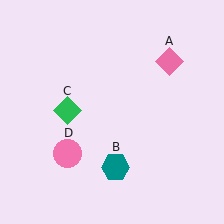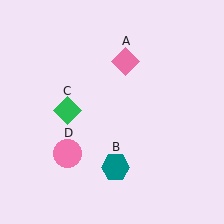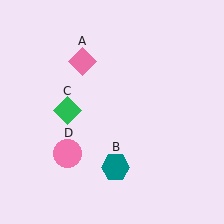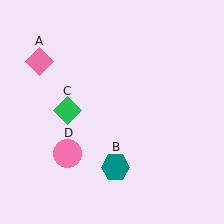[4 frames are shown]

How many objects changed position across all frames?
1 object changed position: pink diamond (object A).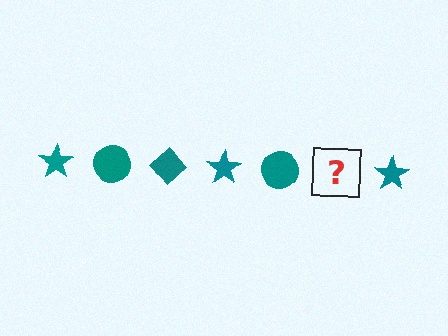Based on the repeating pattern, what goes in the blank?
The blank should be a teal diamond.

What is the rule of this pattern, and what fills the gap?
The rule is that the pattern cycles through star, circle, diamond shapes in teal. The gap should be filled with a teal diamond.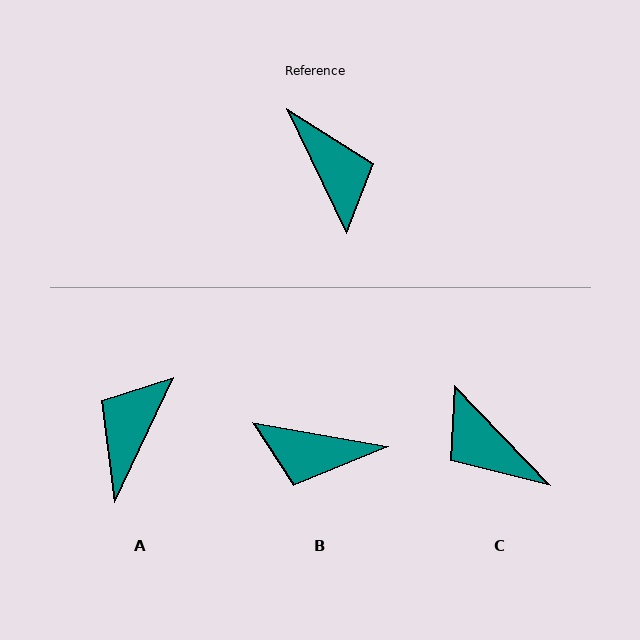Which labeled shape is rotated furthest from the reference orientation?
C, about 162 degrees away.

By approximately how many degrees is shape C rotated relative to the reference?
Approximately 162 degrees clockwise.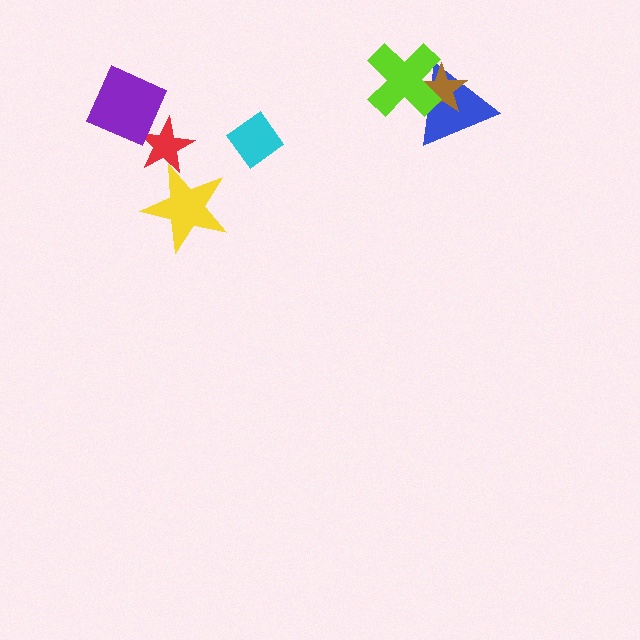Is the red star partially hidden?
Yes, it is partially covered by another shape.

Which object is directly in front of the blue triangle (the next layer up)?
The brown star is directly in front of the blue triangle.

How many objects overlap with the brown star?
2 objects overlap with the brown star.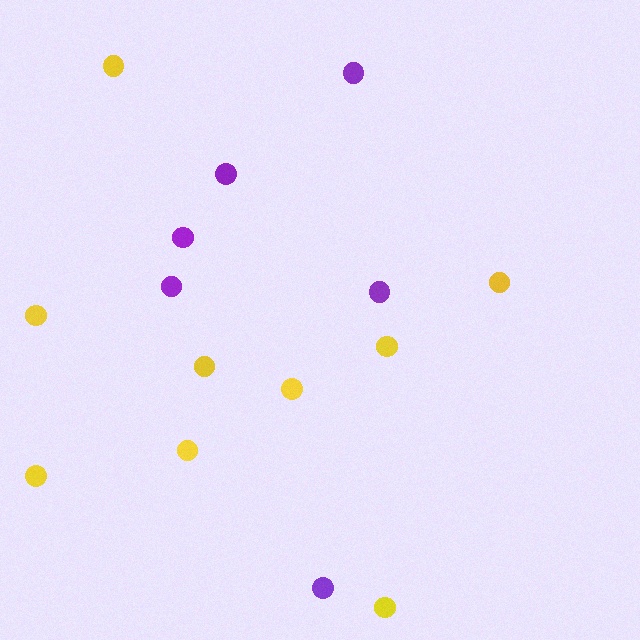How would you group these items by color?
There are 2 groups: one group of purple circles (6) and one group of yellow circles (9).